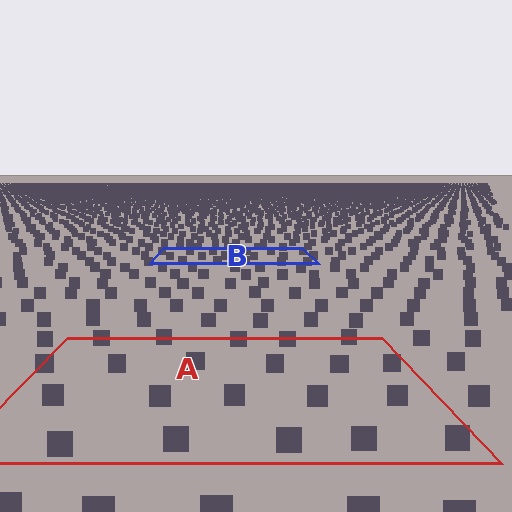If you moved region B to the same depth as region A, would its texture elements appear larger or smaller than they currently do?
They would appear larger. At a closer depth, the same texture elements are projected at a bigger on-screen size.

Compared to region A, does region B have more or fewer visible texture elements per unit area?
Region B has more texture elements per unit area — they are packed more densely because it is farther away.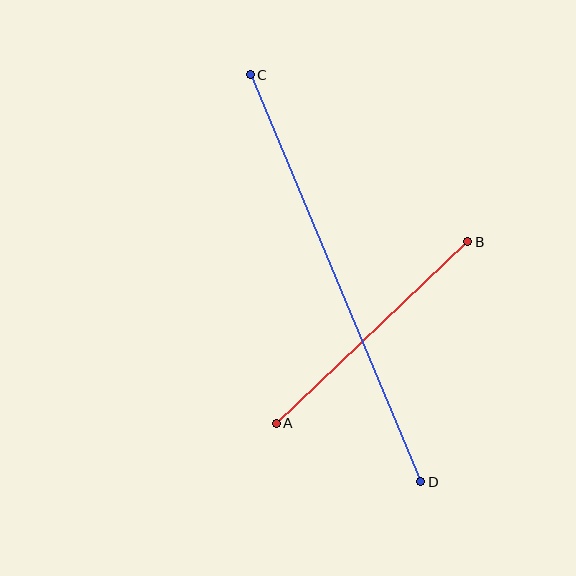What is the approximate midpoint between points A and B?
The midpoint is at approximately (372, 332) pixels.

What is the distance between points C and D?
The distance is approximately 441 pixels.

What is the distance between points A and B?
The distance is approximately 264 pixels.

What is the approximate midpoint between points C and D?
The midpoint is at approximately (335, 278) pixels.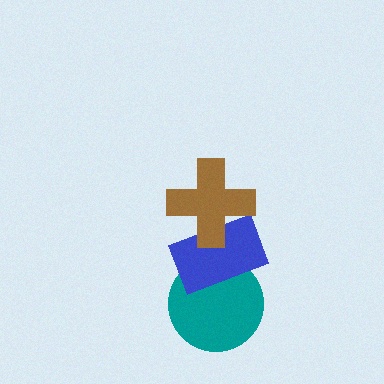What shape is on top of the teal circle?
The blue rectangle is on top of the teal circle.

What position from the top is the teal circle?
The teal circle is 3rd from the top.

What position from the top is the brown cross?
The brown cross is 1st from the top.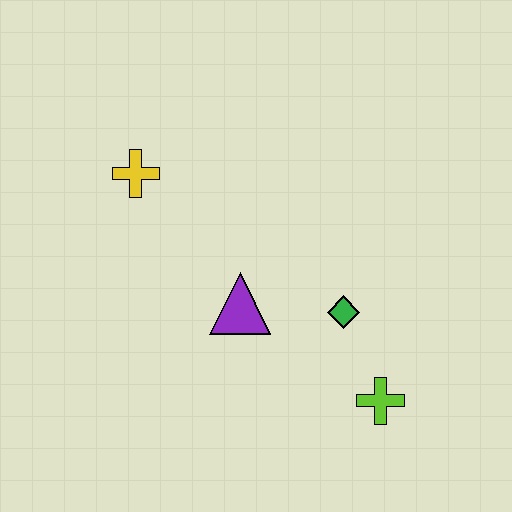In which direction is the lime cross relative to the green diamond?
The lime cross is below the green diamond.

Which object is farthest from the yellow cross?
The lime cross is farthest from the yellow cross.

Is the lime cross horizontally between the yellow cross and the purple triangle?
No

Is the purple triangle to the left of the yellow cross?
No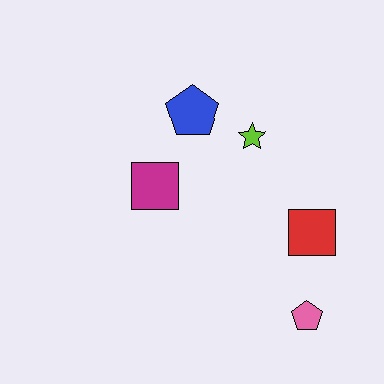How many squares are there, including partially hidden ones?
There are 2 squares.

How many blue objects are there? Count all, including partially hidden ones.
There is 1 blue object.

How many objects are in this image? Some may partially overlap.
There are 5 objects.